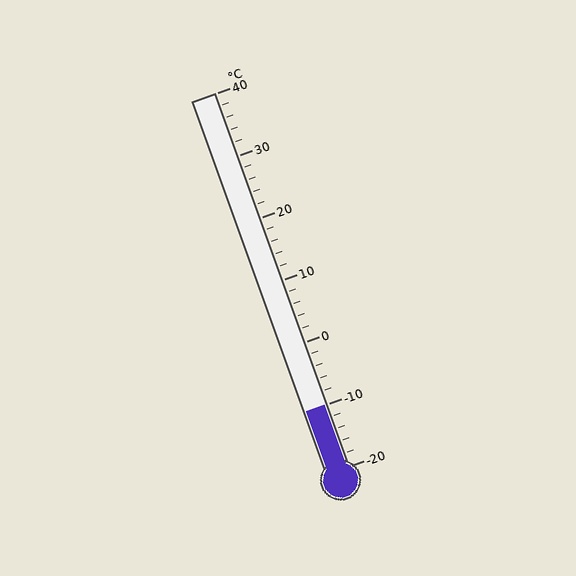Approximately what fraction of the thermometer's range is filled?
The thermometer is filled to approximately 15% of its range.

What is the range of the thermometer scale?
The thermometer scale ranges from -20°C to 40°C.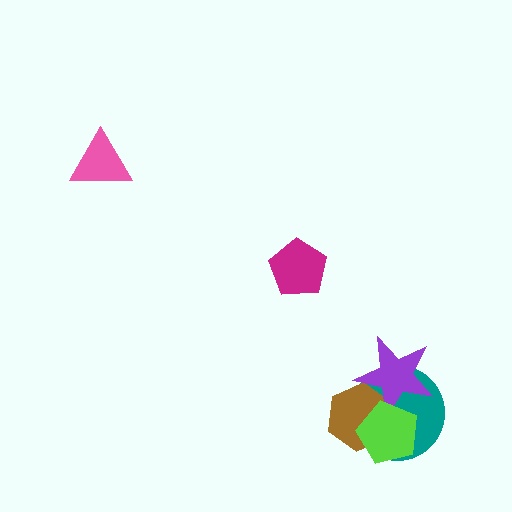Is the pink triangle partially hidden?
No, no other shape covers it.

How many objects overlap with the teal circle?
3 objects overlap with the teal circle.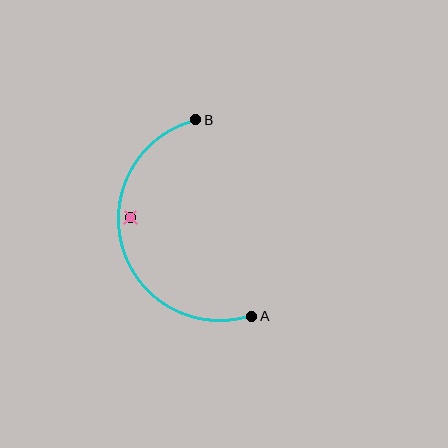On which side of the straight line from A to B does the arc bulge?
The arc bulges to the left of the straight line connecting A and B.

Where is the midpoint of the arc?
The arc midpoint is the point on the curve farthest from the straight line joining A and B. It sits to the left of that line.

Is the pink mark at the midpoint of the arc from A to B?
No — the pink mark does not lie on the arc at all. It sits slightly inside the curve.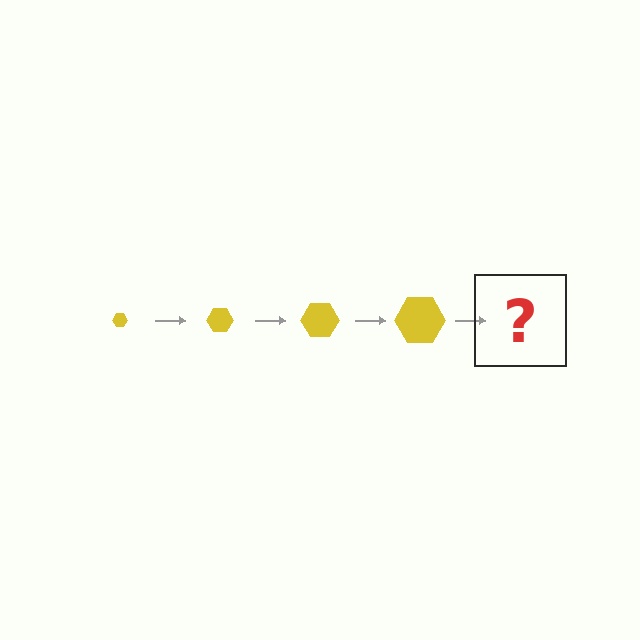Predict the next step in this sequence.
The next step is a yellow hexagon, larger than the previous one.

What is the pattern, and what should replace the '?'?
The pattern is that the hexagon gets progressively larger each step. The '?' should be a yellow hexagon, larger than the previous one.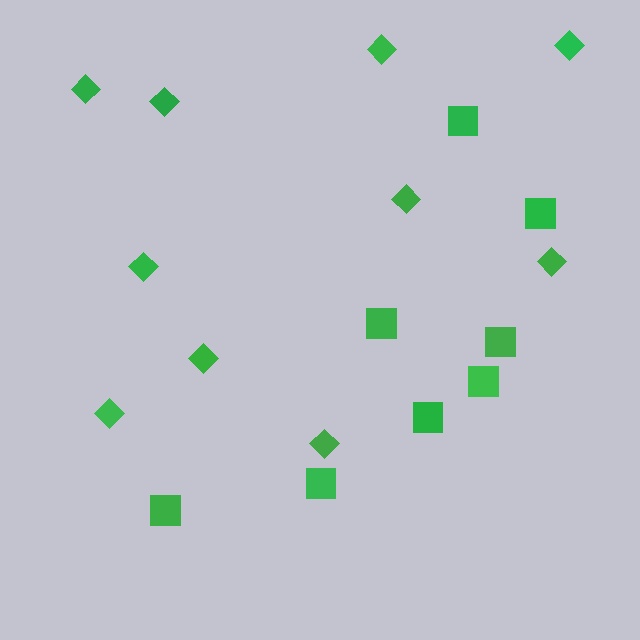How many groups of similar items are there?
There are 2 groups: one group of squares (8) and one group of diamonds (10).